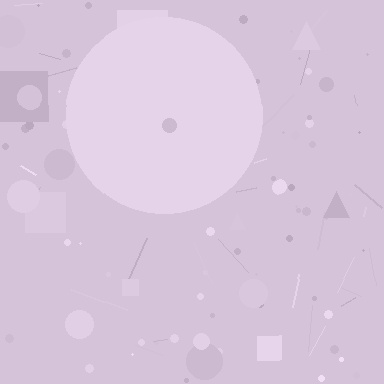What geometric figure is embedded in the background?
A circle is embedded in the background.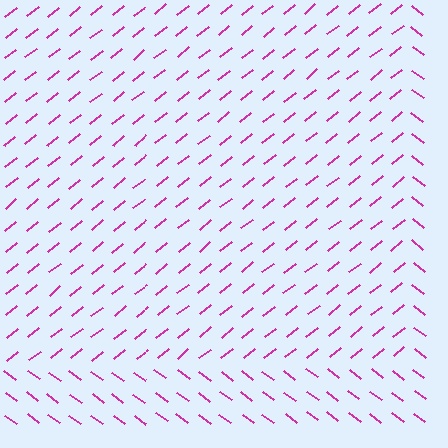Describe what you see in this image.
The image is filled with small magenta line segments. A rectangle region in the image has lines oriented differently from the surrounding lines, creating a visible texture boundary.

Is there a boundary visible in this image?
Yes, there is a texture boundary formed by a change in line orientation.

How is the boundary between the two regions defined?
The boundary is defined purely by a change in line orientation (approximately 76 degrees difference). All lines are the same color and thickness.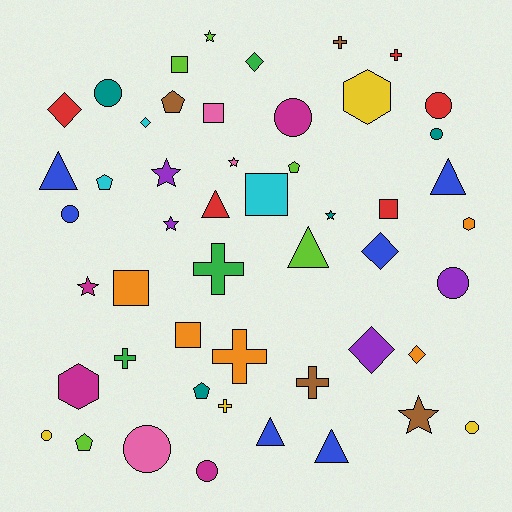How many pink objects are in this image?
There are 3 pink objects.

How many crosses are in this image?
There are 7 crosses.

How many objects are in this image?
There are 50 objects.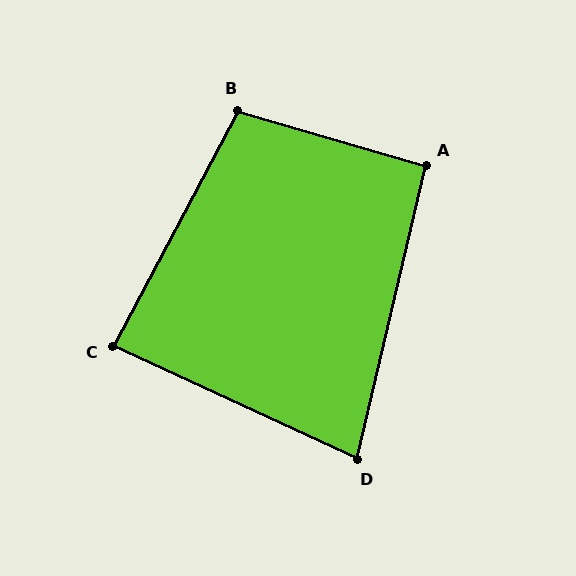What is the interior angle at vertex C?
Approximately 87 degrees (approximately right).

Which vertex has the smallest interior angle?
D, at approximately 79 degrees.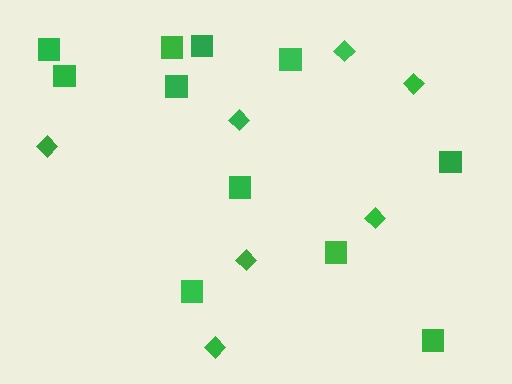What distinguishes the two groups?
There are 2 groups: one group of squares (11) and one group of diamonds (7).